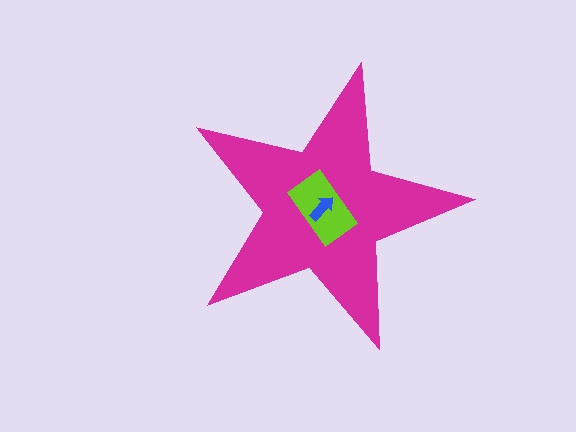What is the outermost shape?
The magenta star.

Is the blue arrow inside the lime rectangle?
Yes.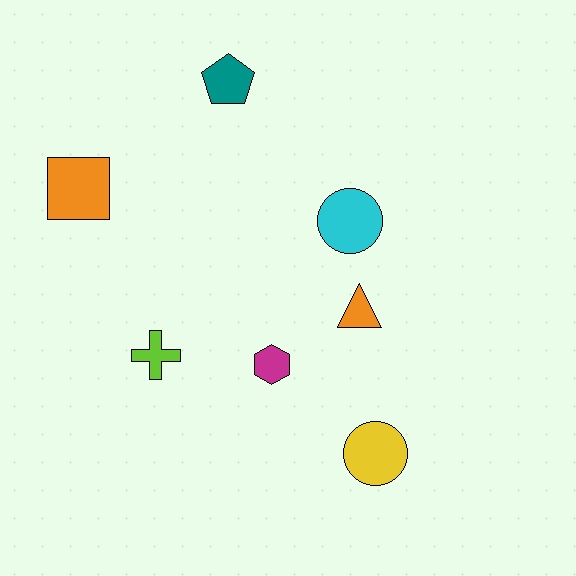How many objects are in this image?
There are 7 objects.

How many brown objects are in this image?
There are no brown objects.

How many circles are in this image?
There are 2 circles.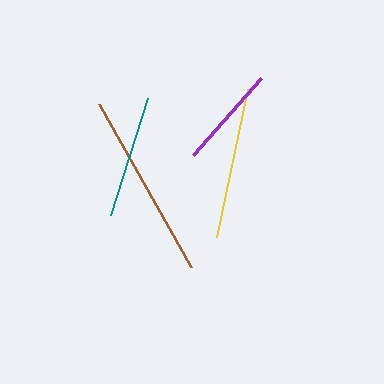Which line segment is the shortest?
The purple line is the shortest at approximately 102 pixels.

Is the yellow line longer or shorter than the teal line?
The yellow line is longer than the teal line.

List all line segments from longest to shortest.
From longest to shortest: brown, yellow, teal, purple.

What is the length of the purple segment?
The purple segment is approximately 102 pixels long.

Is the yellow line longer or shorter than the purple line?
The yellow line is longer than the purple line.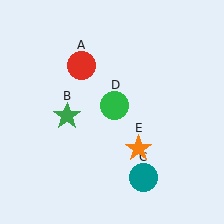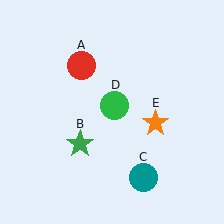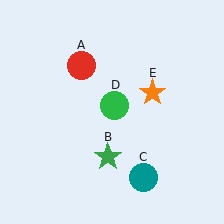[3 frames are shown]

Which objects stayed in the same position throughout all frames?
Red circle (object A) and teal circle (object C) and green circle (object D) remained stationary.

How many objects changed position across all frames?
2 objects changed position: green star (object B), orange star (object E).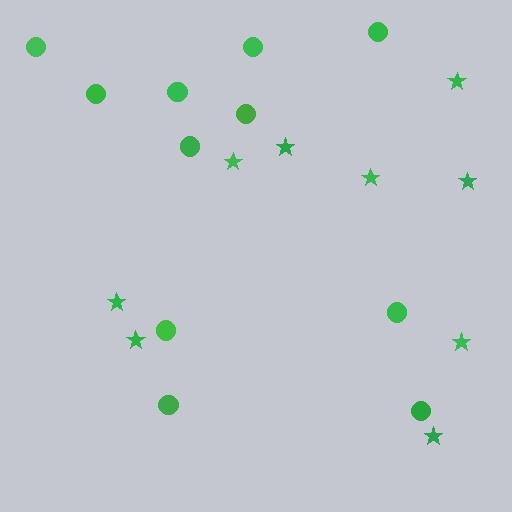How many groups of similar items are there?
There are 2 groups: one group of circles (11) and one group of stars (9).